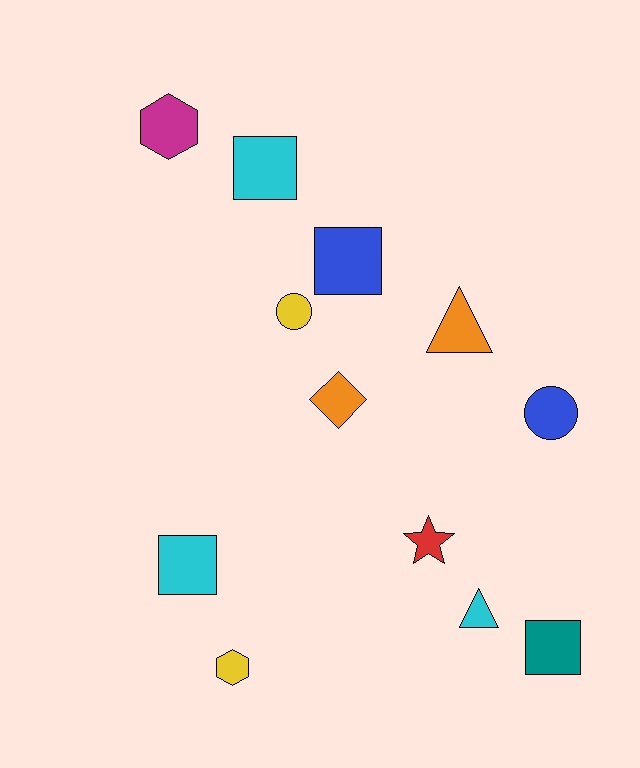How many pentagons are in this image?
There are no pentagons.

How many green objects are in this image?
There are no green objects.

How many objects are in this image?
There are 12 objects.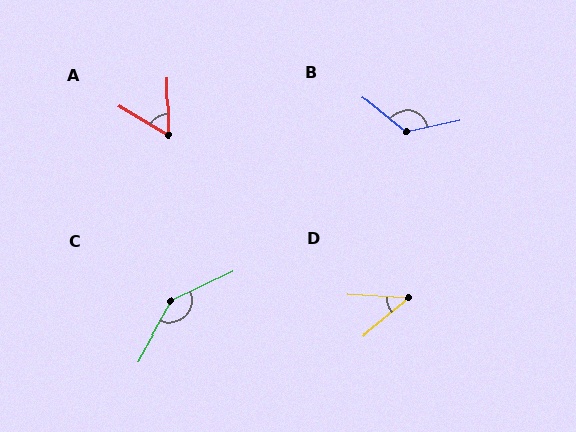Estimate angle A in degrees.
Approximately 58 degrees.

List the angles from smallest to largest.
D (43°), A (58°), B (129°), C (144°).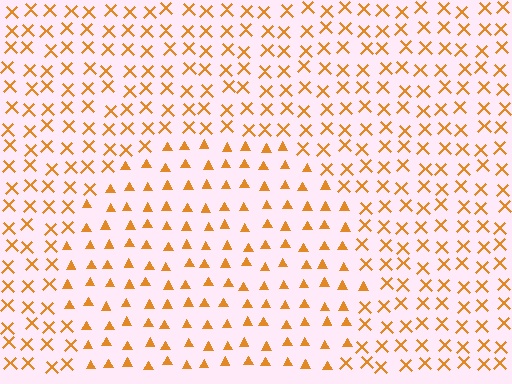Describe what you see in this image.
The image is filled with small orange elements arranged in a uniform grid. A circle-shaped region contains triangles, while the surrounding area contains X marks. The boundary is defined purely by the change in element shape.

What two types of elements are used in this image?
The image uses triangles inside the circle region and X marks outside it.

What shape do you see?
I see a circle.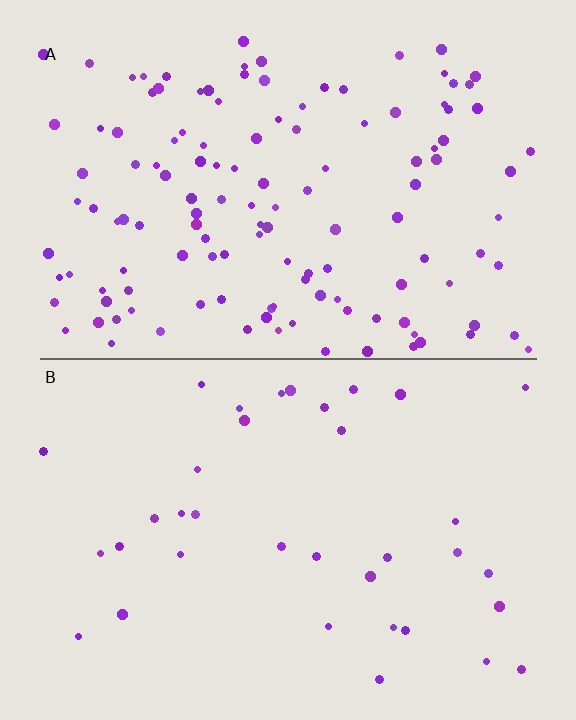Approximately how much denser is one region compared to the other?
Approximately 3.6× — region A over region B.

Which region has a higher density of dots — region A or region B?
A (the top).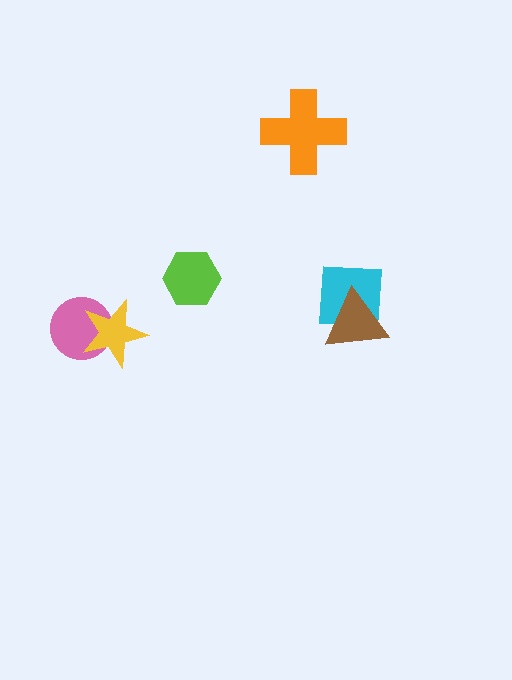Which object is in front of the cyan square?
The brown triangle is in front of the cyan square.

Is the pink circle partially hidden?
Yes, it is partially covered by another shape.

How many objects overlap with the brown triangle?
1 object overlaps with the brown triangle.